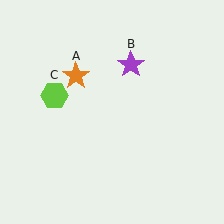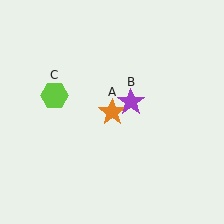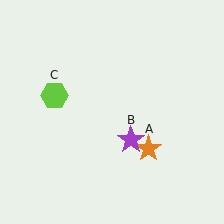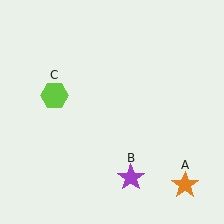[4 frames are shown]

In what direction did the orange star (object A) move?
The orange star (object A) moved down and to the right.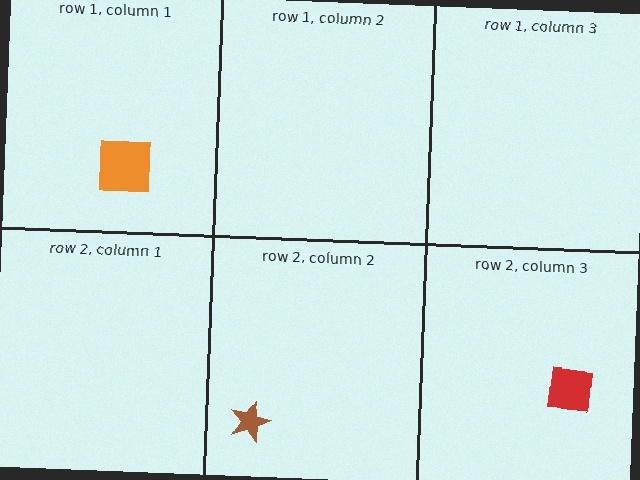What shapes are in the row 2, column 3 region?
The red square.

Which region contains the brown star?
The row 2, column 2 region.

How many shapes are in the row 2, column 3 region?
1.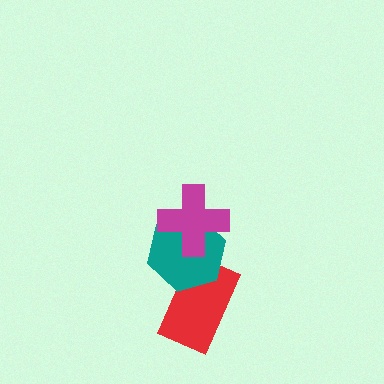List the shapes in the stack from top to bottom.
From top to bottom: the magenta cross, the teal hexagon, the red rectangle.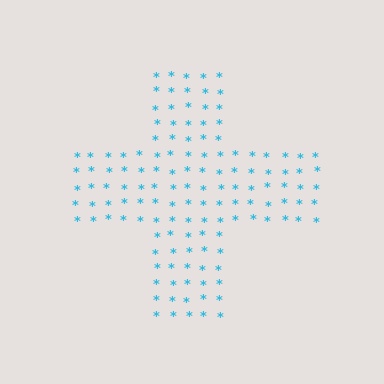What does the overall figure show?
The overall figure shows a cross.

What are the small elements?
The small elements are asterisks.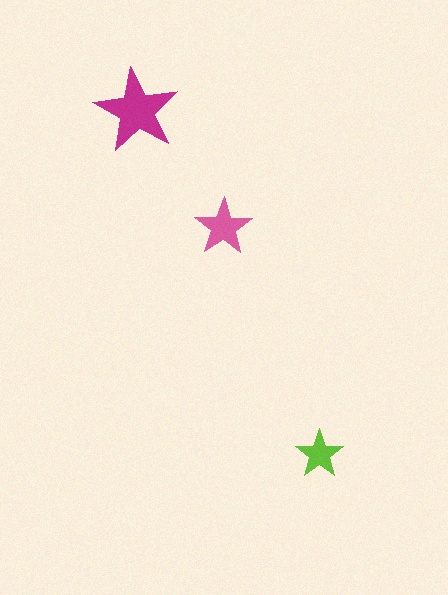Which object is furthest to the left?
The magenta star is leftmost.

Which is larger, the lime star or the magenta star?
The magenta one.